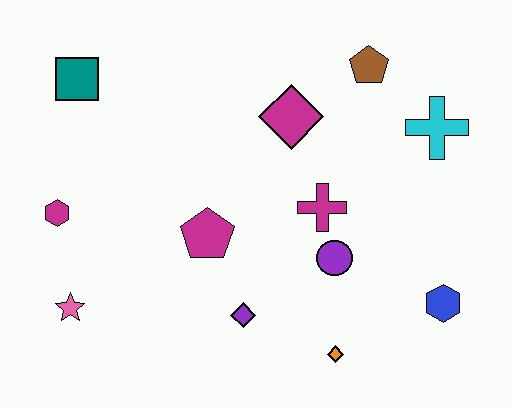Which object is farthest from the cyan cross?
The pink star is farthest from the cyan cross.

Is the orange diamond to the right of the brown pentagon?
No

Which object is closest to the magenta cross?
The purple circle is closest to the magenta cross.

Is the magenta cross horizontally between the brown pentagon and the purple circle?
No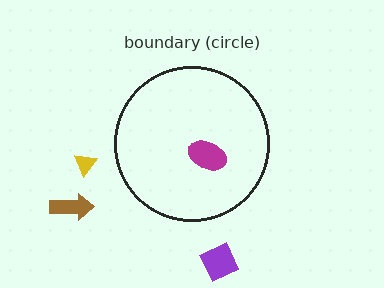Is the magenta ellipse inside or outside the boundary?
Inside.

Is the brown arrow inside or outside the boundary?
Outside.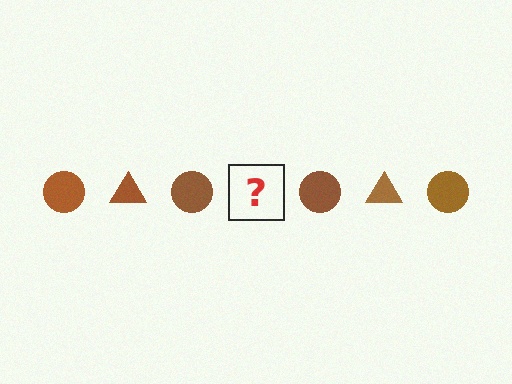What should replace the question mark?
The question mark should be replaced with a brown triangle.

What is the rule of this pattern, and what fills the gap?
The rule is that the pattern cycles through circle, triangle shapes in brown. The gap should be filled with a brown triangle.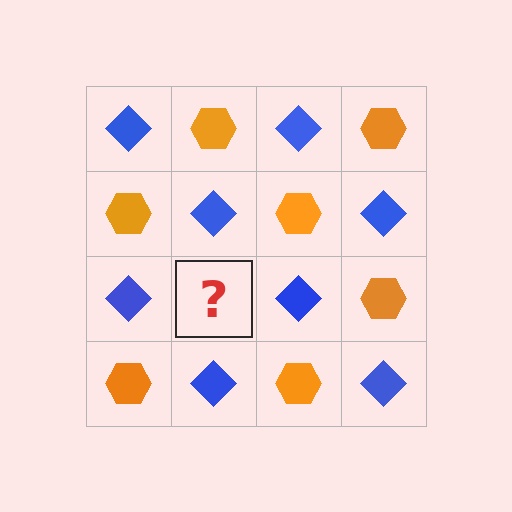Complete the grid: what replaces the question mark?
The question mark should be replaced with an orange hexagon.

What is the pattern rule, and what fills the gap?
The rule is that it alternates blue diamond and orange hexagon in a checkerboard pattern. The gap should be filled with an orange hexagon.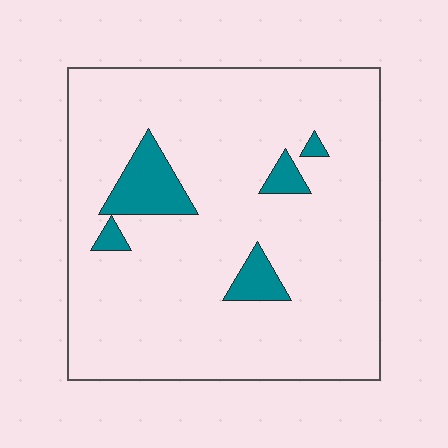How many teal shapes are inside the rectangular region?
5.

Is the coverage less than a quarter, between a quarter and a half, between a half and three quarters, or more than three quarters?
Less than a quarter.